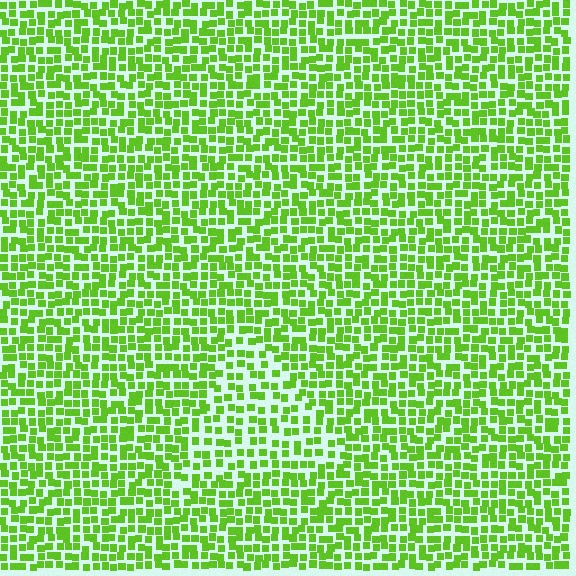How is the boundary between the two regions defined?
The boundary is defined by a change in element density (approximately 1.5x ratio). All elements are the same color, size, and shape.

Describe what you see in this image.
The image contains small lime elements arranged at two different densities. A triangle-shaped region is visible where the elements are less densely packed than the surrounding area.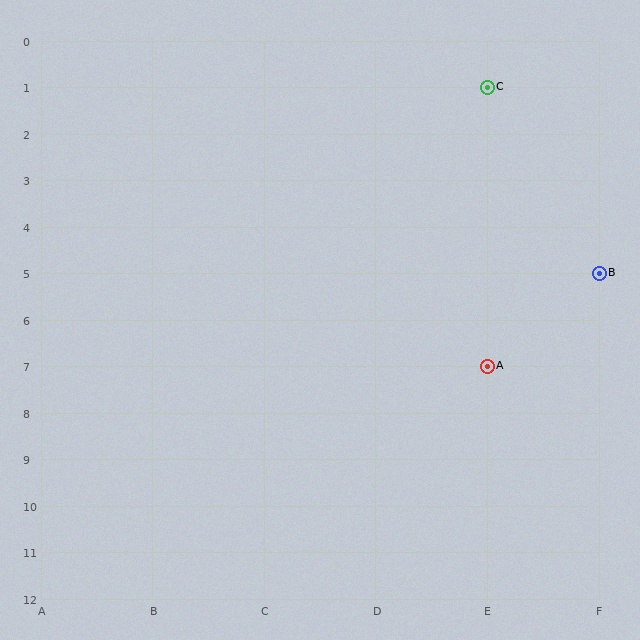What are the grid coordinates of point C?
Point C is at grid coordinates (E, 1).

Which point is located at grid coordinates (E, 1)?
Point C is at (E, 1).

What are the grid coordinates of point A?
Point A is at grid coordinates (E, 7).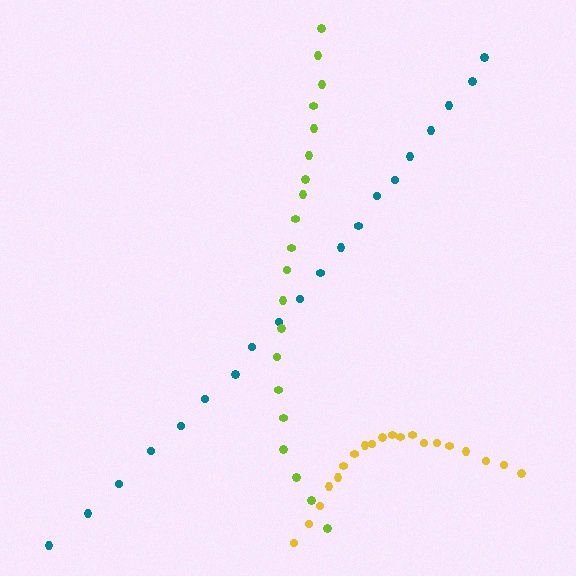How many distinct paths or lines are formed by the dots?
There are 3 distinct paths.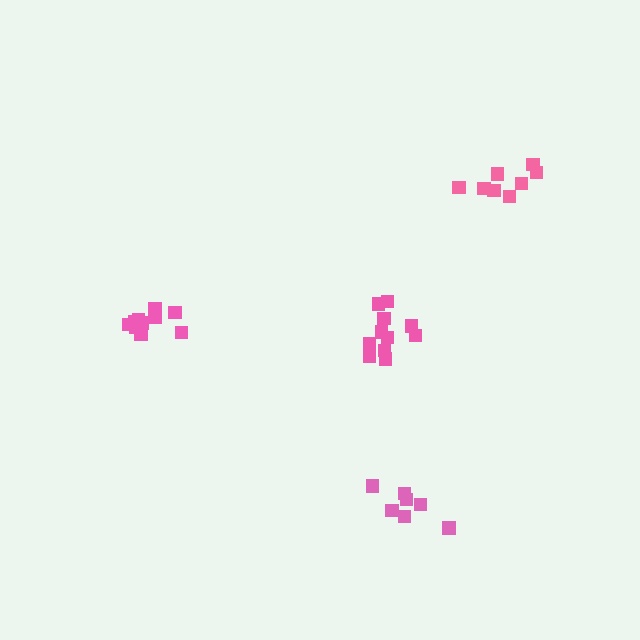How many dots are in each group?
Group 1: 10 dots, Group 2: 7 dots, Group 3: 8 dots, Group 4: 11 dots (36 total).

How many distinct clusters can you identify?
There are 4 distinct clusters.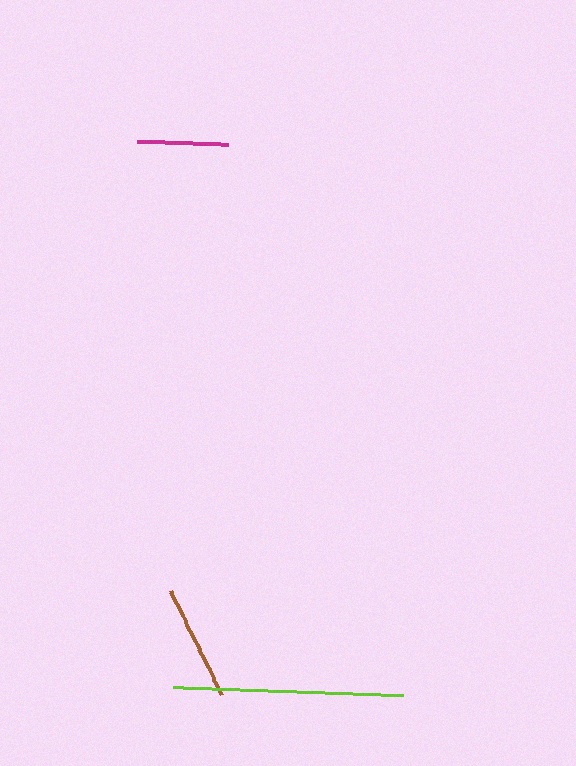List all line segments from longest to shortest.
From longest to shortest: lime, brown, magenta.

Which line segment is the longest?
The lime line is the longest at approximately 230 pixels.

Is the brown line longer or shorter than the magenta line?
The brown line is longer than the magenta line.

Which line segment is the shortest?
The magenta line is the shortest at approximately 91 pixels.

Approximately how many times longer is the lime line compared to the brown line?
The lime line is approximately 2.0 times the length of the brown line.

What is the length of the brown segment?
The brown segment is approximately 116 pixels long.